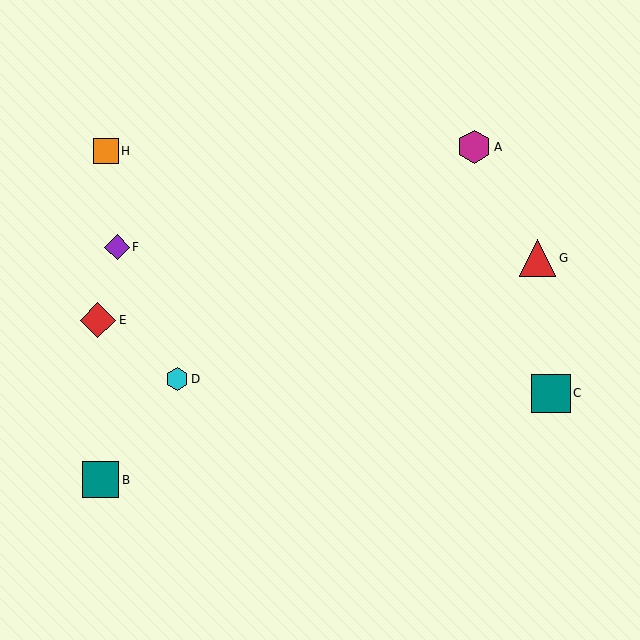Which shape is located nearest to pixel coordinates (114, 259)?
The purple diamond (labeled F) at (117, 247) is nearest to that location.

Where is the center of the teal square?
The center of the teal square is at (101, 480).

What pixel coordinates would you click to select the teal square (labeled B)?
Click at (101, 480) to select the teal square B.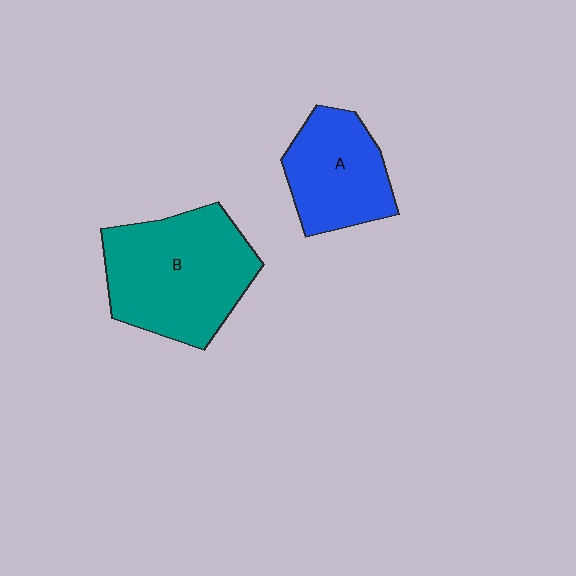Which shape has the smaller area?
Shape A (blue).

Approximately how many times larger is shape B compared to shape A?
Approximately 1.5 times.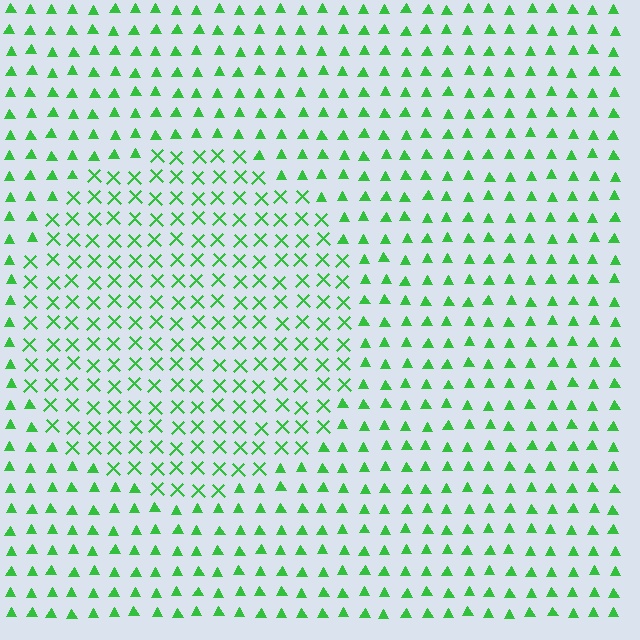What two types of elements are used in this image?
The image uses X marks inside the circle region and triangles outside it.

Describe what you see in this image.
The image is filled with small green elements arranged in a uniform grid. A circle-shaped region contains X marks, while the surrounding area contains triangles. The boundary is defined purely by the change in element shape.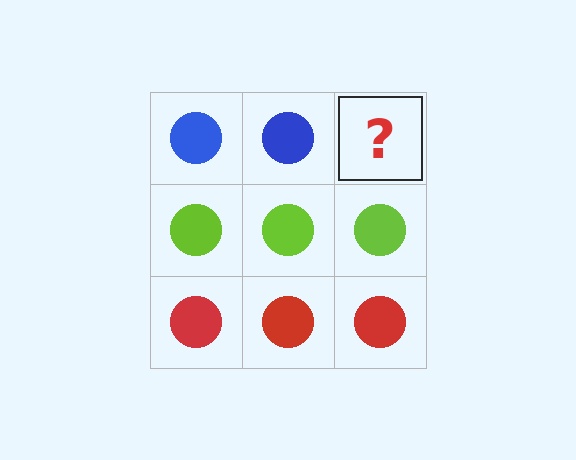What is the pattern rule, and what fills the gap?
The rule is that each row has a consistent color. The gap should be filled with a blue circle.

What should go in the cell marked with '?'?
The missing cell should contain a blue circle.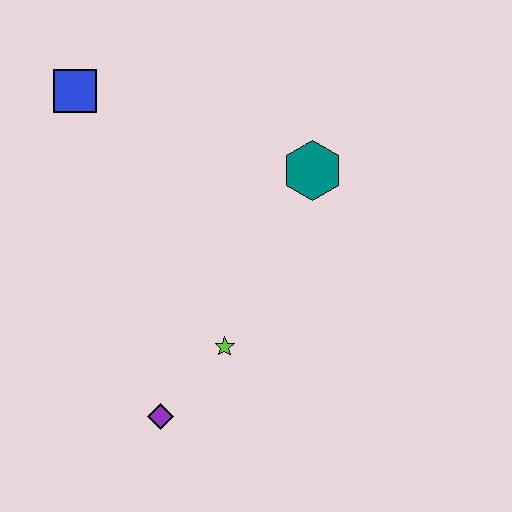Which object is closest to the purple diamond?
The lime star is closest to the purple diamond.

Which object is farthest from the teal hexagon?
The purple diamond is farthest from the teal hexagon.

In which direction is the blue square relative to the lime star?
The blue square is above the lime star.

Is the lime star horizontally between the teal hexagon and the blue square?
Yes